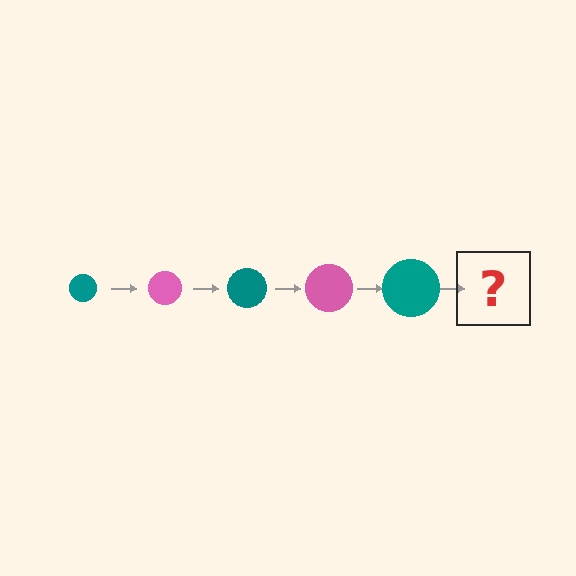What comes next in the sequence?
The next element should be a pink circle, larger than the previous one.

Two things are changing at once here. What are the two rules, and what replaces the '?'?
The two rules are that the circle grows larger each step and the color cycles through teal and pink. The '?' should be a pink circle, larger than the previous one.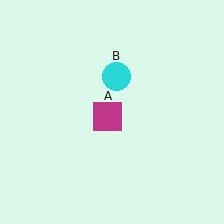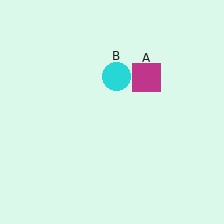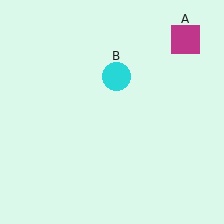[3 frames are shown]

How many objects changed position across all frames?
1 object changed position: magenta square (object A).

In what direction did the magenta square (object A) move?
The magenta square (object A) moved up and to the right.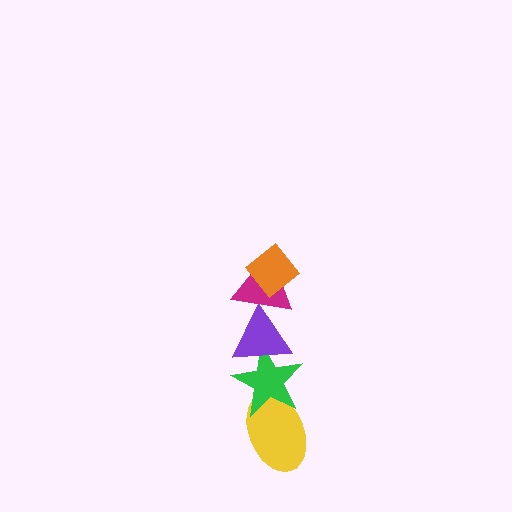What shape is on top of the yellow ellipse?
The green star is on top of the yellow ellipse.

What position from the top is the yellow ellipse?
The yellow ellipse is 5th from the top.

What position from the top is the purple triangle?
The purple triangle is 3rd from the top.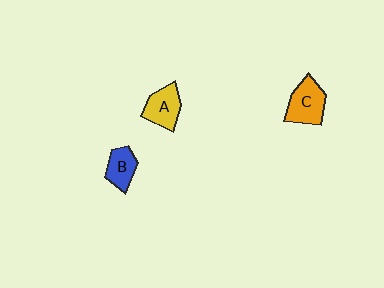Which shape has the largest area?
Shape C (orange).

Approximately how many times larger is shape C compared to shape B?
Approximately 1.4 times.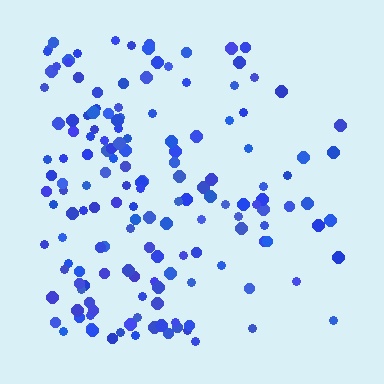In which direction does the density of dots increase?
From right to left, with the left side densest.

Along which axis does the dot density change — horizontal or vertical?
Horizontal.